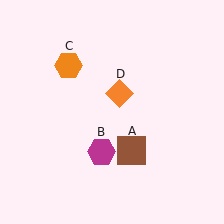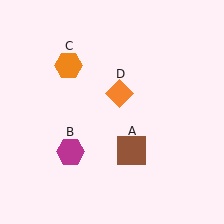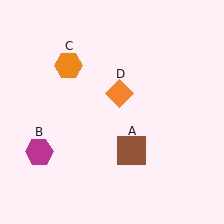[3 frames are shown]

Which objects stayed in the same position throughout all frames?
Brown square (object A) and orange hexagon (object C) and orange diamond (object D) remained stationary.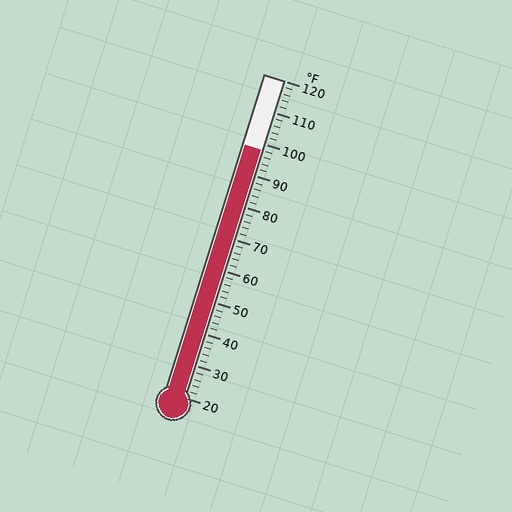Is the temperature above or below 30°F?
The temperature is above 30°F.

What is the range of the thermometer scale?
The thermometer scale ranges from 20°F to 120°F.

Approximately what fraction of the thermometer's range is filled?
The thermometer is filled to approximately 80% of its range.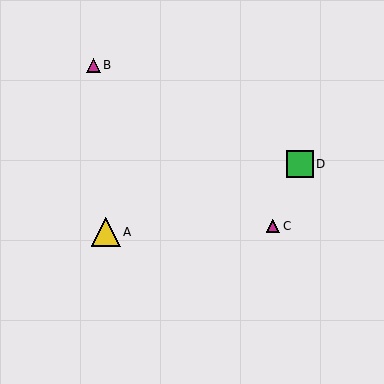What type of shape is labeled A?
Shape A is a yellow triangle.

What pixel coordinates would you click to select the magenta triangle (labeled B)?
Click at (93, 65) to select the magenta triangle B.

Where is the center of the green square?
The center of the green square is at (300, 164).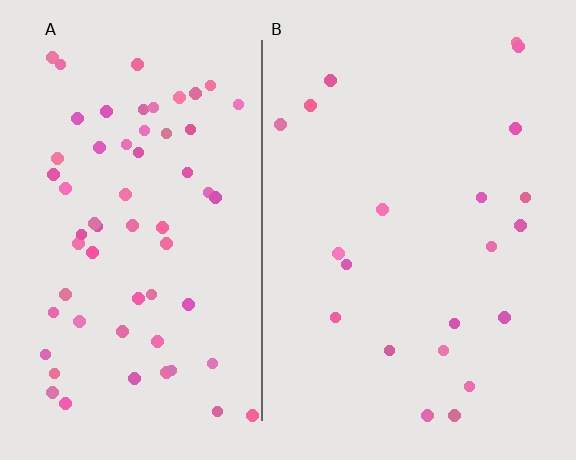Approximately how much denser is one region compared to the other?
Approximately 3.0× — region A over region B.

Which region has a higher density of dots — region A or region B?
A (the left).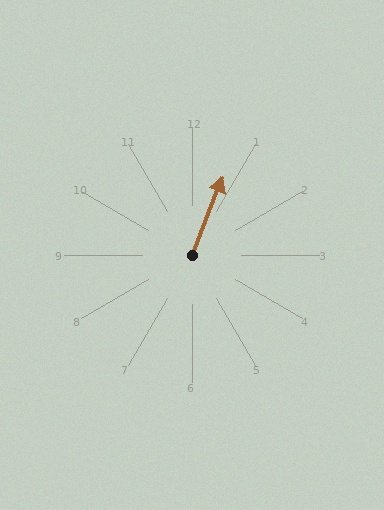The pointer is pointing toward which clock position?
Roughly 1 o'clock.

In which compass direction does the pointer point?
North.